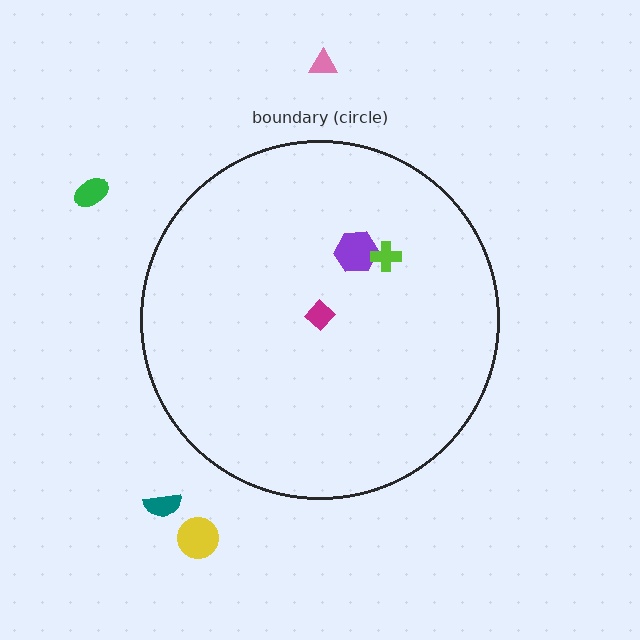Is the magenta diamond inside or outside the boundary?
Inside.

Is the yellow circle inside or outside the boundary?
Outside.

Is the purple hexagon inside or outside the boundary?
Inside.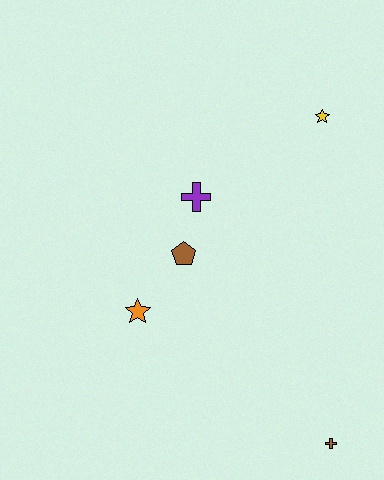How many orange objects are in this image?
There is 1 orange object.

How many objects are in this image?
There are 5 objects.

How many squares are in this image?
There are no squares.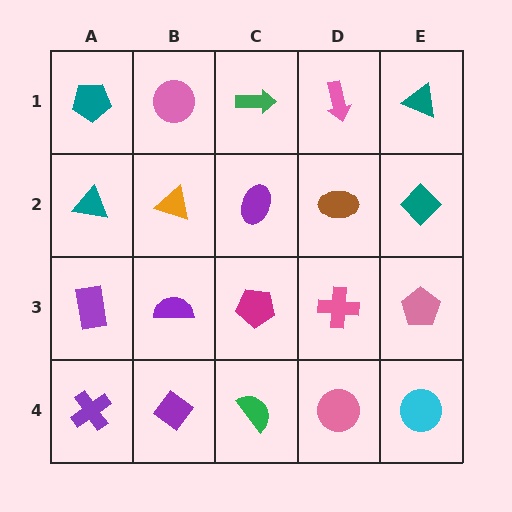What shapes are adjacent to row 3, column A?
A teal triangle (row 2, column A), a purple cross (row 4, column A), a purple semicircle (row 3, column B).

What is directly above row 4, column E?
A pink pentagon.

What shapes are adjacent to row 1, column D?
A brown ellipse (row 2, column D), a green arrow (row 1, column C), a teal triangle (row 1, column E).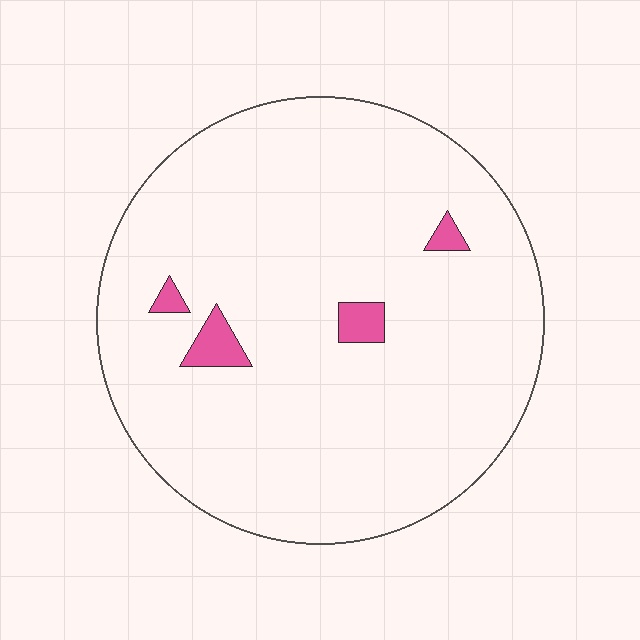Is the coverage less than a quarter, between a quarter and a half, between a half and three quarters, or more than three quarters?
Less than a quarter.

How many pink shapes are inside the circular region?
4.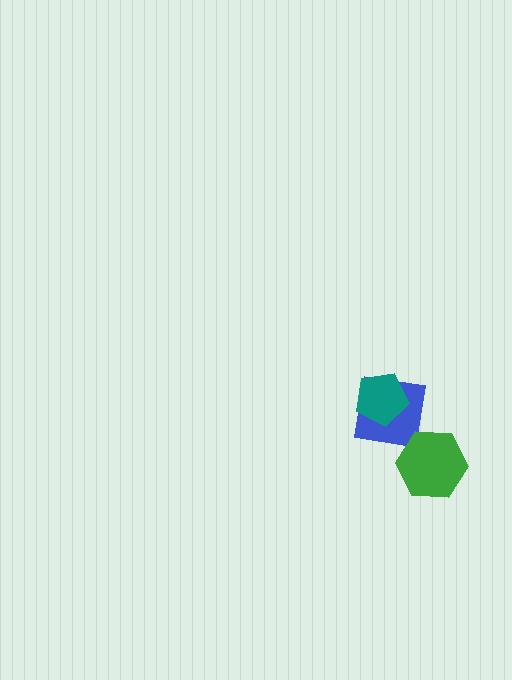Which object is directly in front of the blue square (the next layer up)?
The green hexagon is directly in front of the blue square.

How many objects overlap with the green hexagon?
1 object overlaps with the green hexagon.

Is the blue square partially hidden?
Yes, it is partially covered by another shape.